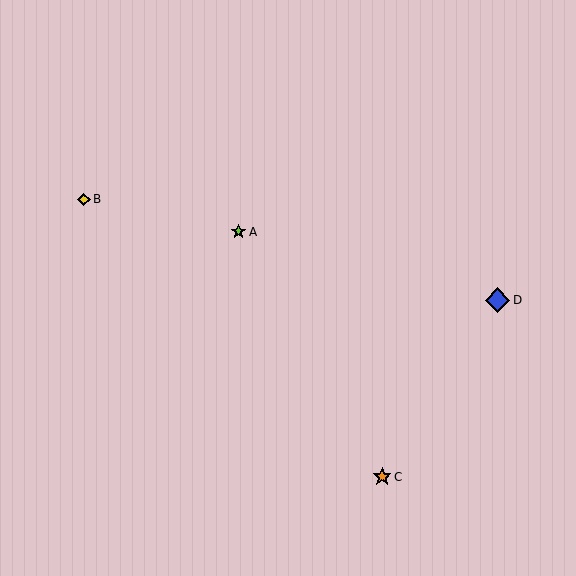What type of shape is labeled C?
Shape C is an orange star.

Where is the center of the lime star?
The center of the lime star is at (238, 232).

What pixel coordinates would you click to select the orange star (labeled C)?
Click at (382, 477) to select the orange star C.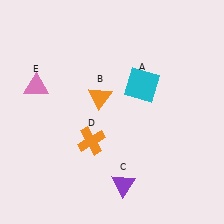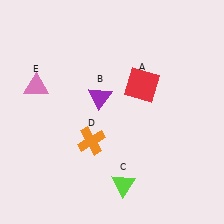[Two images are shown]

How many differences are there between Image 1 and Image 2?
There are 3 differences between the two images.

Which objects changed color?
A changed from cyan to red. B changed from orange to purple. C changed from purple to lime.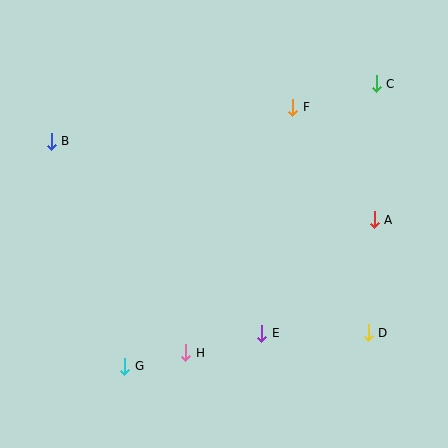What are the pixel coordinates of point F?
Point F is at (293, 107).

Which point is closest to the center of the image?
Point E at (262, 333) is closest to the center.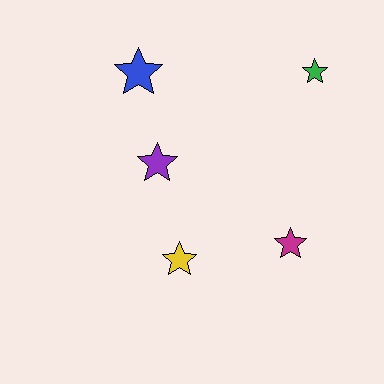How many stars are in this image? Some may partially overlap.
There are 5 stars.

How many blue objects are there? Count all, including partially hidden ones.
There is 1 blue object.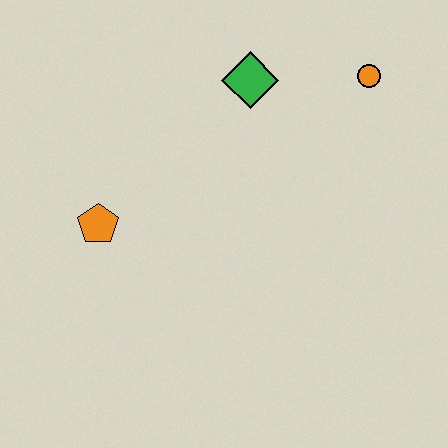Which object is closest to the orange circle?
The green diamond is closest to the orange circle.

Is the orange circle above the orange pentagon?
Yes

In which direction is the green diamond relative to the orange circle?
The green diamond is to the left of the orange circle.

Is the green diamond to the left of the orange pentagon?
No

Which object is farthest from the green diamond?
The orange pentagon is farthest from the green diamond.